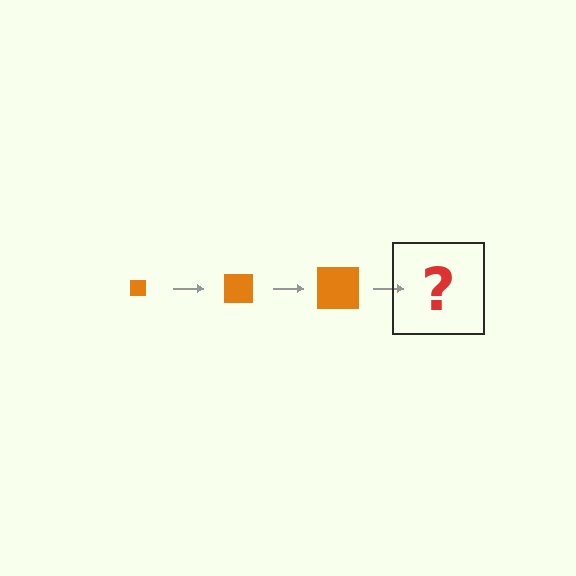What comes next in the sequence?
The next element should be an orange square, larger than the previous one.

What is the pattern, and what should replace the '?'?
The pattern is that the square gets progressively larger each step. The '?' should be an orange square, larger than the previous one.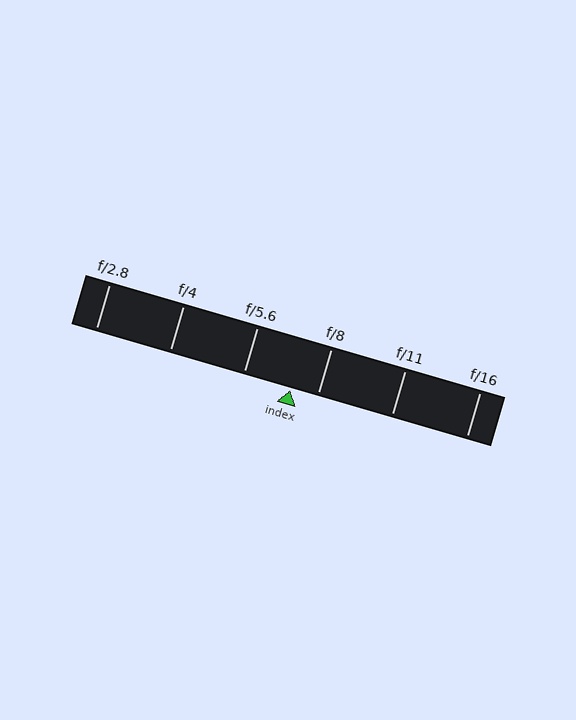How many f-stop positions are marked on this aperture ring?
There are 6 f-stop positions marked.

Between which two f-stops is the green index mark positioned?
The index mark is between f/5.6 and f/8.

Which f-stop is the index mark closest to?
The index mark is closest to f/8.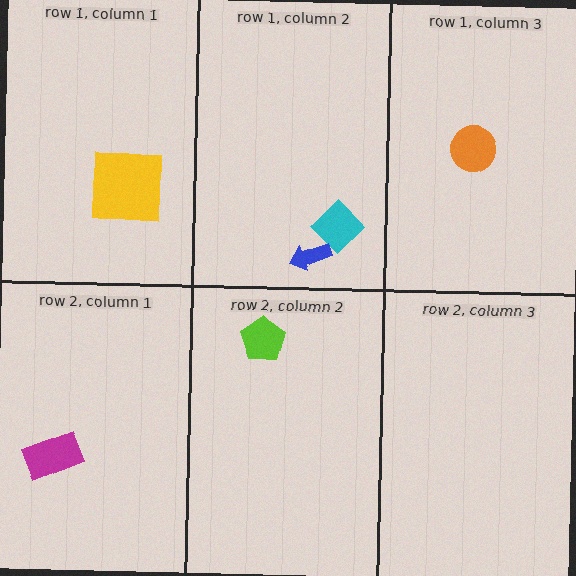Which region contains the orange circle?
The row 1, column 3 region.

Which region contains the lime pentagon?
The row 2, column 2 region.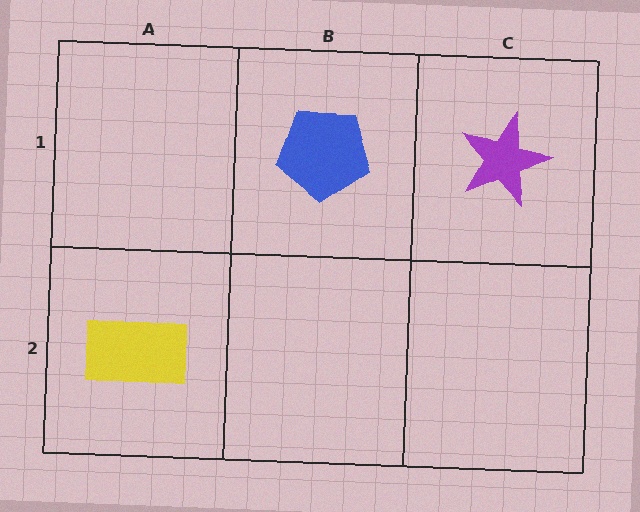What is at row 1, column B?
A blue pentagon.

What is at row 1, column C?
A purple star.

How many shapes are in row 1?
2 shapes.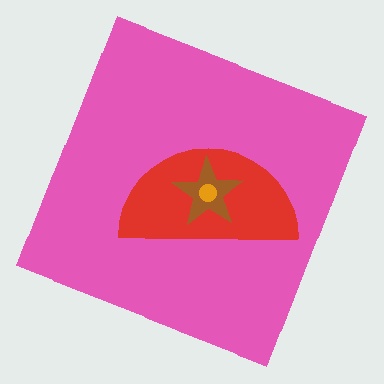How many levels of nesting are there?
4.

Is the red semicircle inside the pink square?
Yes.